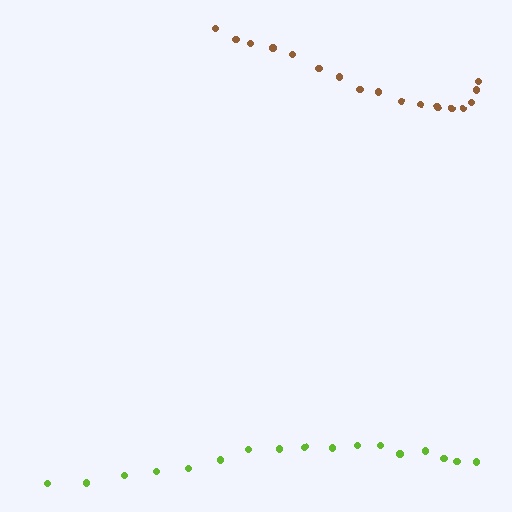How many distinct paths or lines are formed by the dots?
There are 2 distinct paths.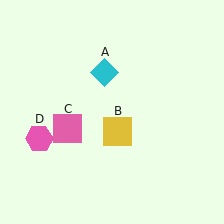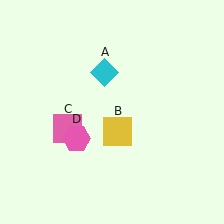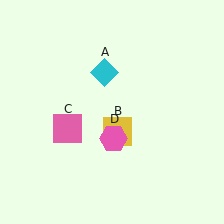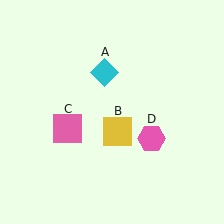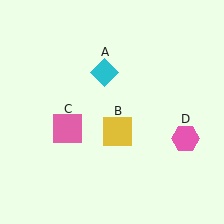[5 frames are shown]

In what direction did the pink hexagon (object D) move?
The pink hexagon (object D) moved right.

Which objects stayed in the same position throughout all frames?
Cyan diamond (object A) and yellow square (object B) and pink square (object C) remained stationary.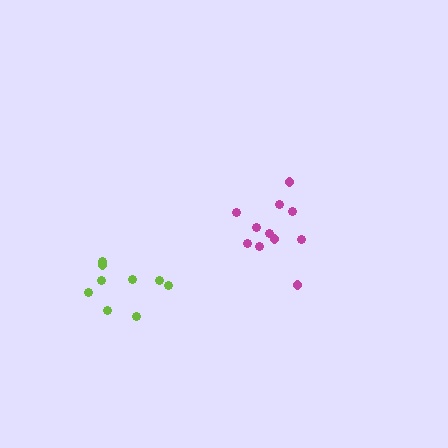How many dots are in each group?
Group 1: 11 dots, Group 2: 9 dots (20 total).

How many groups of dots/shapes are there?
There are 2 groups.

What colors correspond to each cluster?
The clusters are colored: magenta, lime.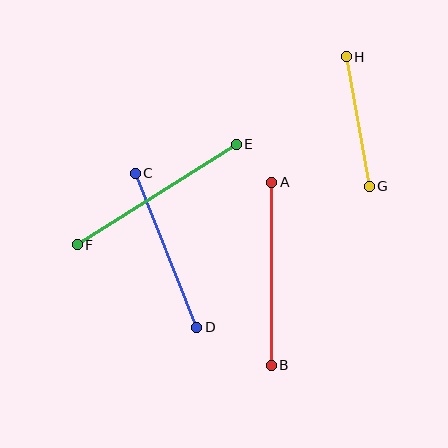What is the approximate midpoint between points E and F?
The midpoint is at approximately (157, 194) pixels.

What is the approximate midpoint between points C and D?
The midpoint is at approximately (166, 250) pixels.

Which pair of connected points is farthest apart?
Points E and F are farthest apart.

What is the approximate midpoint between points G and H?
The midpoint is at approximately (358, 122) pixels.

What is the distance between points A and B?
The distance is approximately 183 pixels.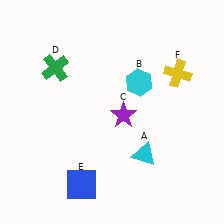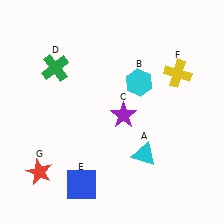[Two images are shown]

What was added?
A red star (G) was added in Image 2.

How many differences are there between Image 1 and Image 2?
There is 1 difference between the two images.